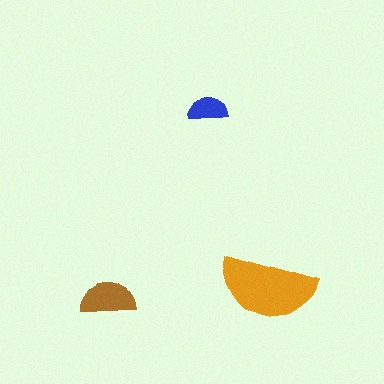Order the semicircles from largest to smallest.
the orange one, the brown one, the blue one.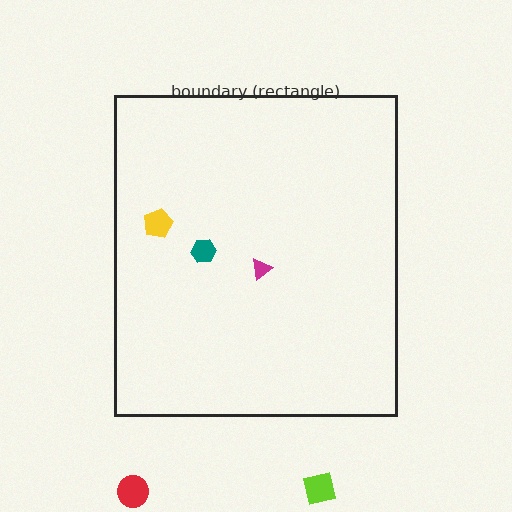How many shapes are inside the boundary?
3 inside, 2 outside.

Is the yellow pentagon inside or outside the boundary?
Inside.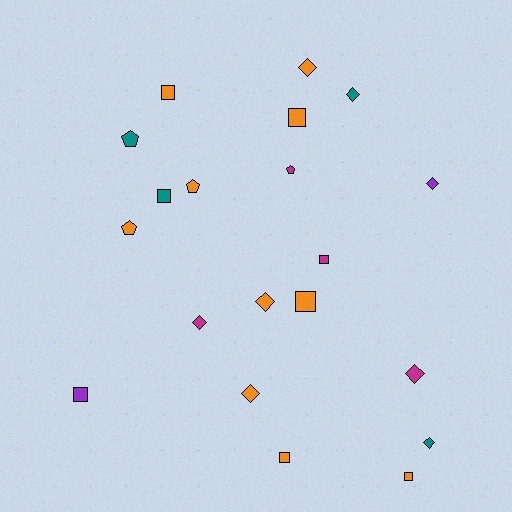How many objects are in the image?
There are 20 objects.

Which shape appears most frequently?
Square, with 8 objects.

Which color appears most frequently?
Orange, with 10 objects.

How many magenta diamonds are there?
There are 2 magenta diamonds.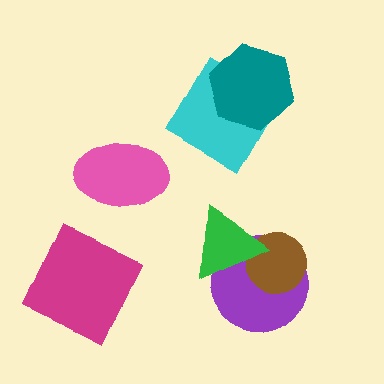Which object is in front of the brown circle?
The green triangle is in front of the brown circle.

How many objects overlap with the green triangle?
2 objects overlap with the green triangle.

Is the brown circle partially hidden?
Yes, it is partially covered by another shape.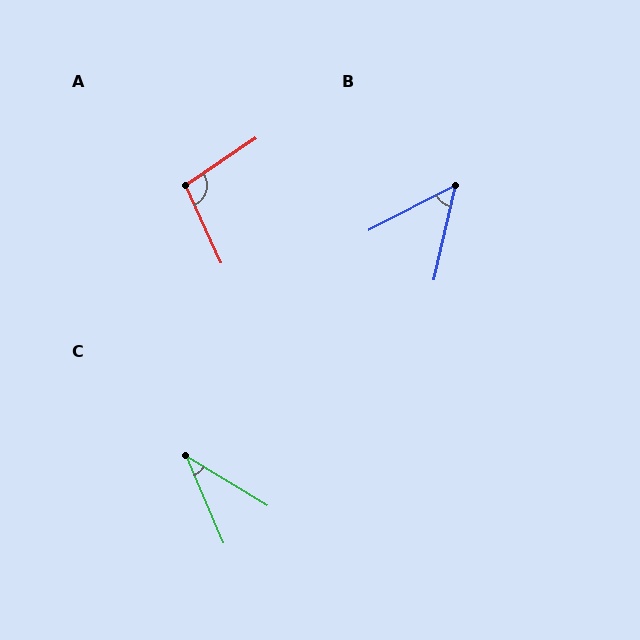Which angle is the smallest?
C, at approximately 36 degrees.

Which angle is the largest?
A, at approximately 99 degrees.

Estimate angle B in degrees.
Approximately 50 degrees.